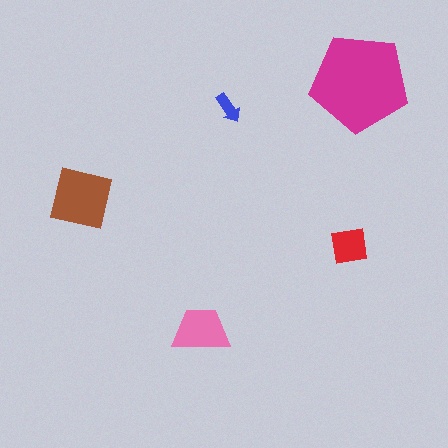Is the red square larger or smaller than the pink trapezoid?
Smaller.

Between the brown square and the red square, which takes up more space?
The brown square.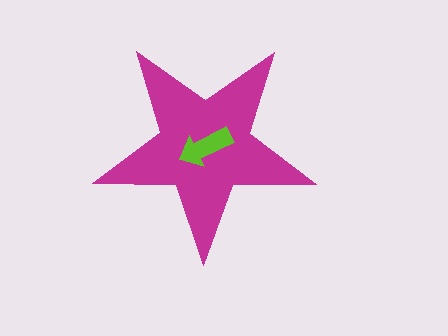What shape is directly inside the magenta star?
The lime arrow.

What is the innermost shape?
The lime arrow.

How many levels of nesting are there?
2.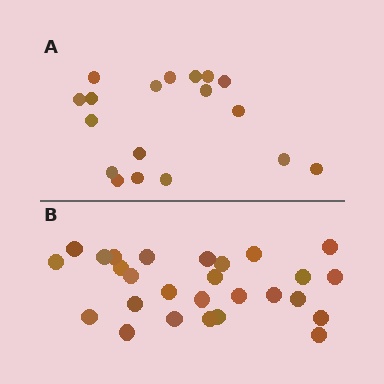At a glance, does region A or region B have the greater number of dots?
Region B (the bottom region) has more dots.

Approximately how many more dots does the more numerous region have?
Region B has roughly 8 or so more dots than region A.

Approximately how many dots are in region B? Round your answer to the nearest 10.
About 30 dots. (The exact count is 27, which rounds to 30.)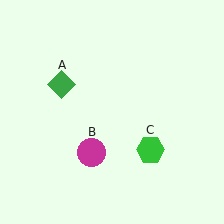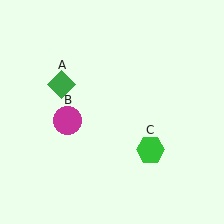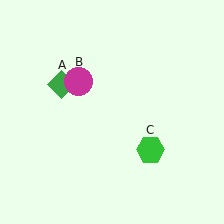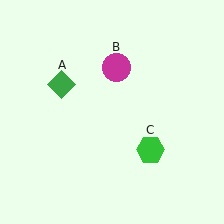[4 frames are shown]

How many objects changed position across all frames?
1 object changed position: magenta circle (object B).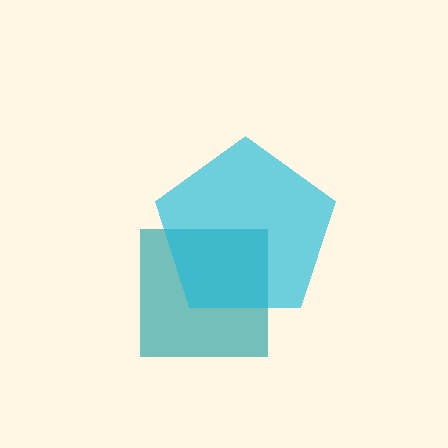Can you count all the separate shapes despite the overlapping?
Yes, there are 2 separate shapes.